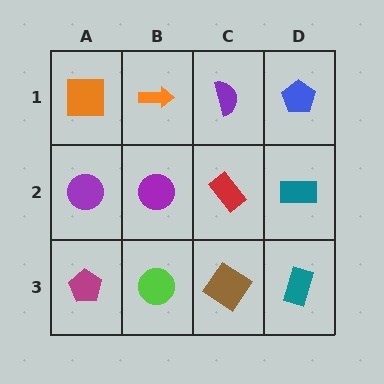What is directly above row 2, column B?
An orange arrow.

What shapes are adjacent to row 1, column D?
A teal rectangle (row 2, column D), a purple semicircle (row 1, column C).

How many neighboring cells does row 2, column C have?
4.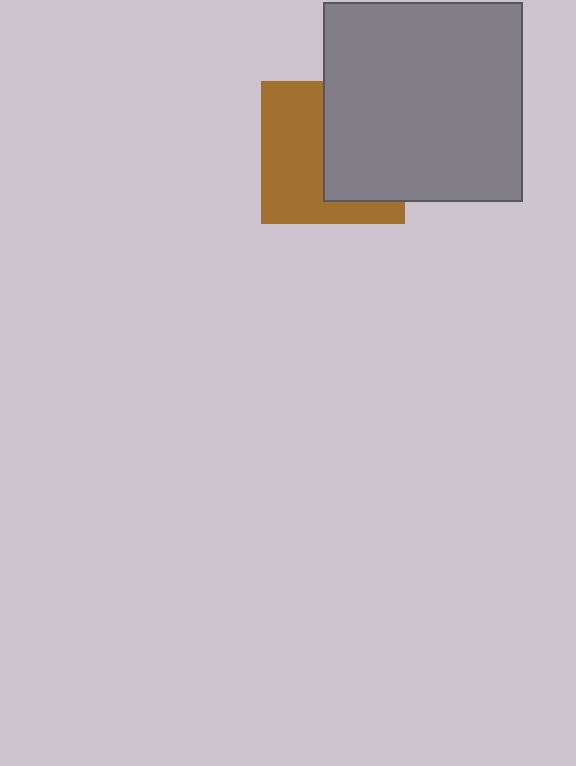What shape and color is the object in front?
The object in front is a gray square.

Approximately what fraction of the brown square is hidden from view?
Roughly 48% of the brown square is hidden behind the gray square.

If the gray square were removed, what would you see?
You would see the complete brown square.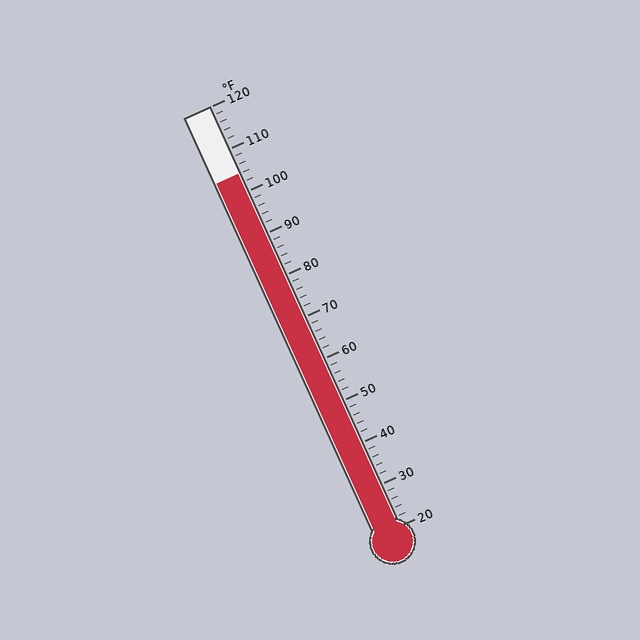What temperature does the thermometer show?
The thermometer shows approximately 104°F.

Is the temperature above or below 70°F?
The temperature is above 70°F.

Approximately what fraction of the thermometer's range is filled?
The thermometer is filled to approximately 85% of its range.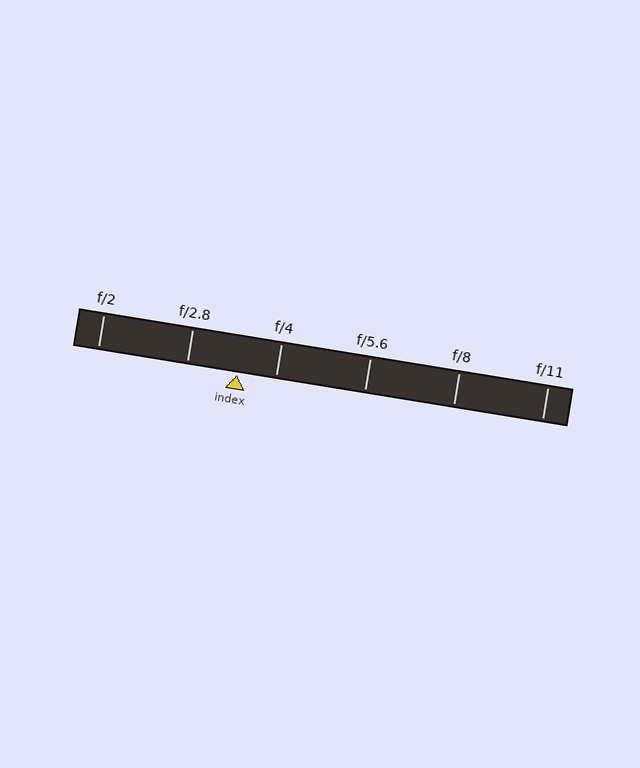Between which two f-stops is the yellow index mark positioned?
The index mark is between f/2.8 and f/4.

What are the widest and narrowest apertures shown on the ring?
The widest aperture shown is f/2 and the narrowest is f/11.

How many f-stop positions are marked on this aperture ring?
There are 6 f-stop positions marked.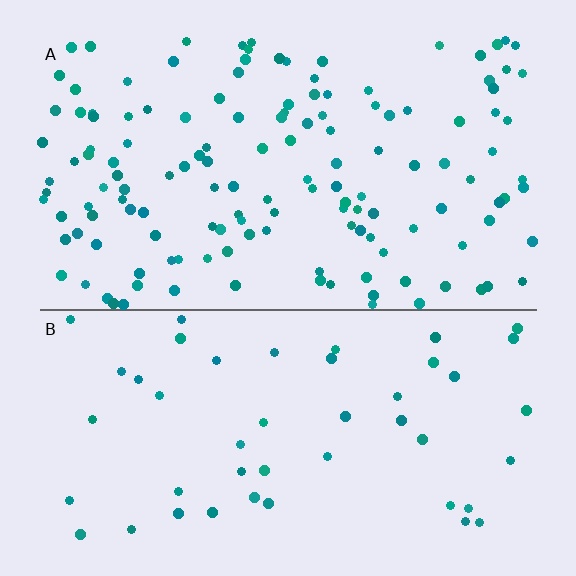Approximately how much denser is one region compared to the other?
Approximately 3.0× — region A over region B.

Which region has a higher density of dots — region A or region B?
A (the top).